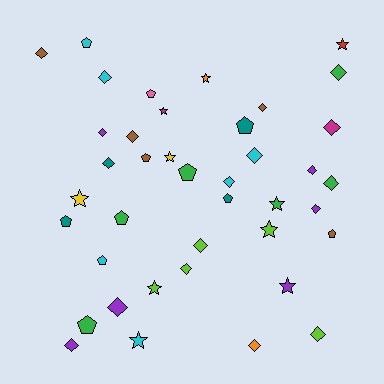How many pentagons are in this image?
There are 11 pentagons.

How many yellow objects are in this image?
There are 2 yellow objects.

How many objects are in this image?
There are 40 objects.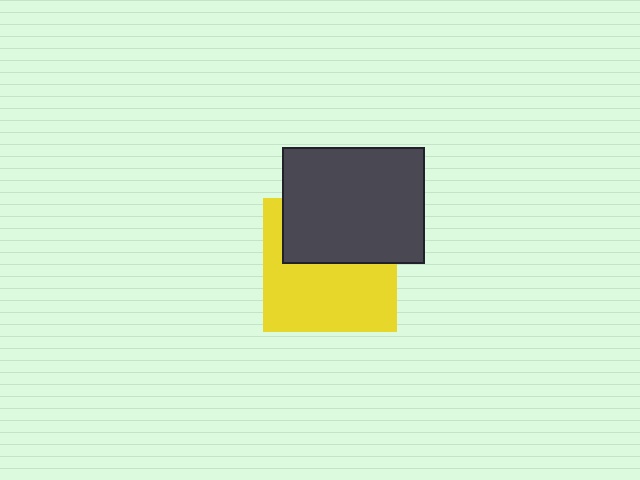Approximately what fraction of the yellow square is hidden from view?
Roughly 43% of the yellow square is hidden behind the dark gray rectangle.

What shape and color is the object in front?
The object in front is a dark gray rectangle.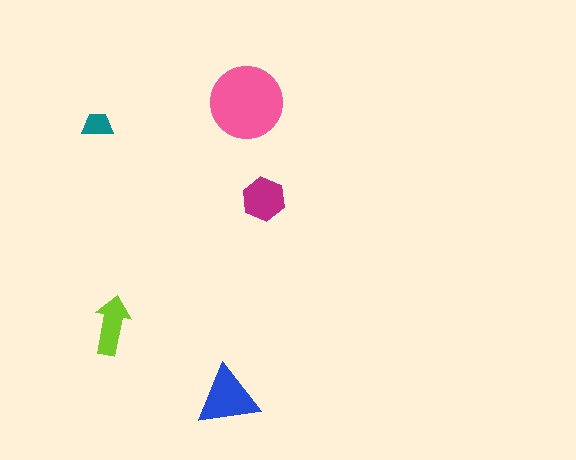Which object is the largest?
The pink circle.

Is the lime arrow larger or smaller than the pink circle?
Smaller.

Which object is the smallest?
The teal trapezoid.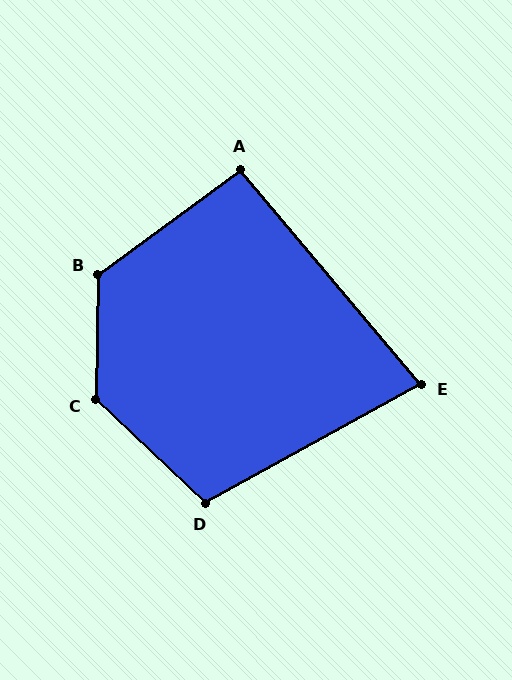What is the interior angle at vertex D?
Approximately 108 degrees (obtuse).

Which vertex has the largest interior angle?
C, at approximately 132 degrees.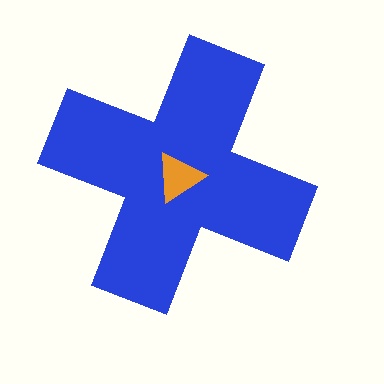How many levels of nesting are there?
2.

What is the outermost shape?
The blue cross.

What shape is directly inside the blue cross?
The orange triangle.